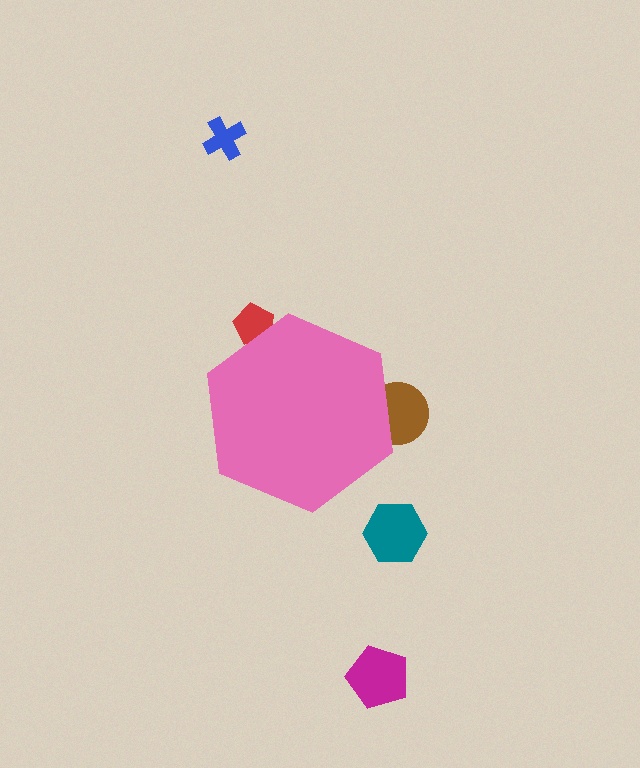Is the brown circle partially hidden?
Yes, the brown circle is partially hidden behind the pink hexagon.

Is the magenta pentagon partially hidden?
No, the magenta pentagon is fully visible.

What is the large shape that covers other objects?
A pink hexagon.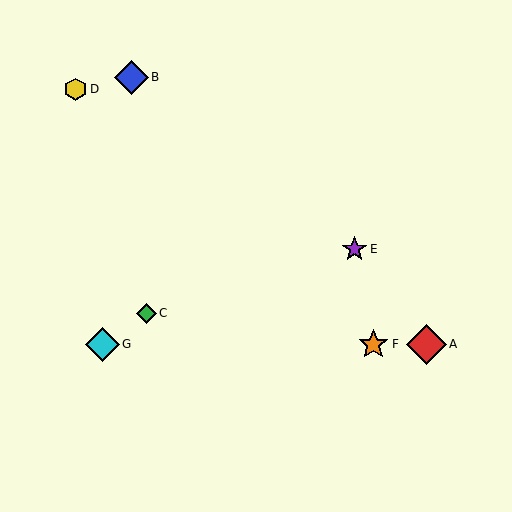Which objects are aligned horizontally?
Objects A, F, G are aligned horizontally.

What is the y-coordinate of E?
Object E is at y≈249.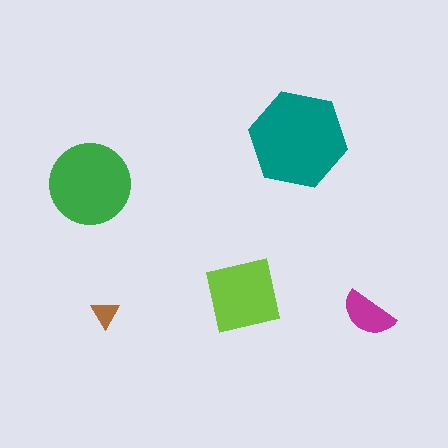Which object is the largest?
The teal hexagon.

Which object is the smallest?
The brown triangle.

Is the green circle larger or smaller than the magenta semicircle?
Larger.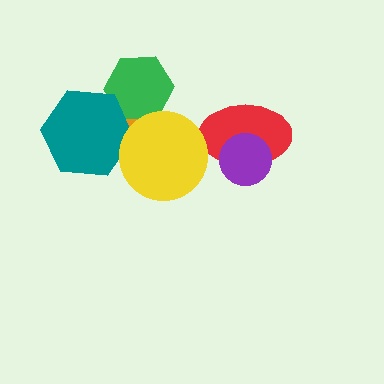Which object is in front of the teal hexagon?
The yellow circle is in front of the teal hexagon.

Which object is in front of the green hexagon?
The teal hexagon is in front of the green hexagon.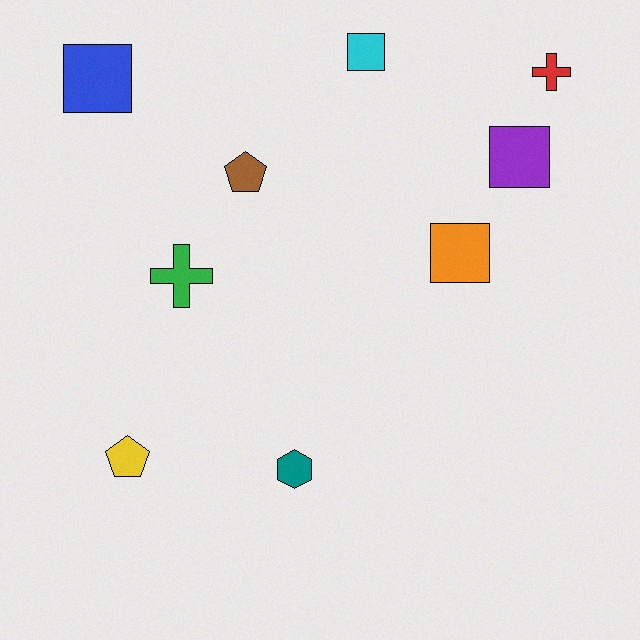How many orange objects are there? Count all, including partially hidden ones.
There is 1 orange object.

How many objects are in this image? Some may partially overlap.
There are 9 objects.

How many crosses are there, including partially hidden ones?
There are 2 crosses.